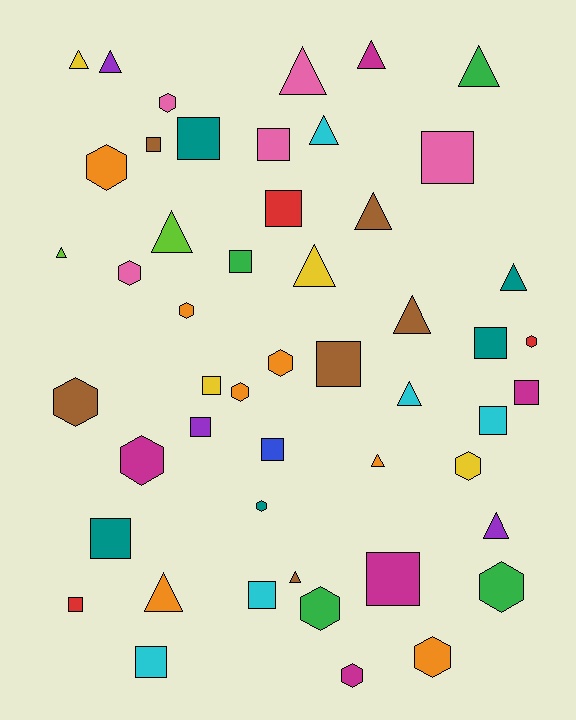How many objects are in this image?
There are 50 objects.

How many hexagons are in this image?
There are 15 hexagons.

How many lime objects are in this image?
There are 2 lime objects.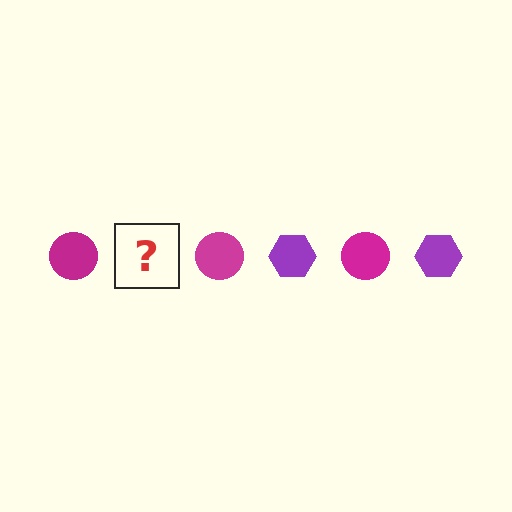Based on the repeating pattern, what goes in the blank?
The blank should be a purple hexagon.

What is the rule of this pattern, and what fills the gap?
The rule is that the pattern alternates between magenta circle and purple hexagon. The gap should be filled with a purple hexagon.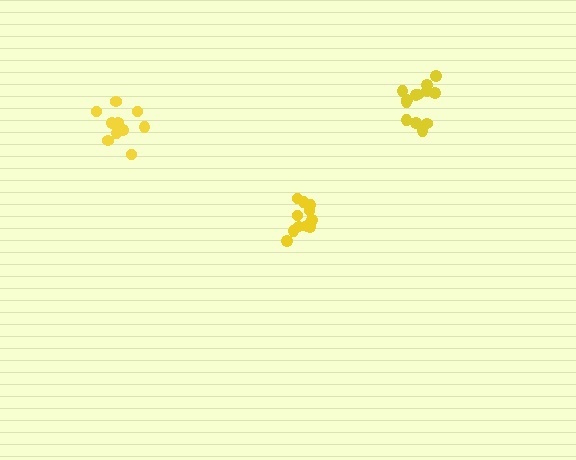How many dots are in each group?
Group 1: 13 dots, Group 2: 11 dots, Group 3: 10 dots (34 total).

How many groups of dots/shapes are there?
There are 3 groups.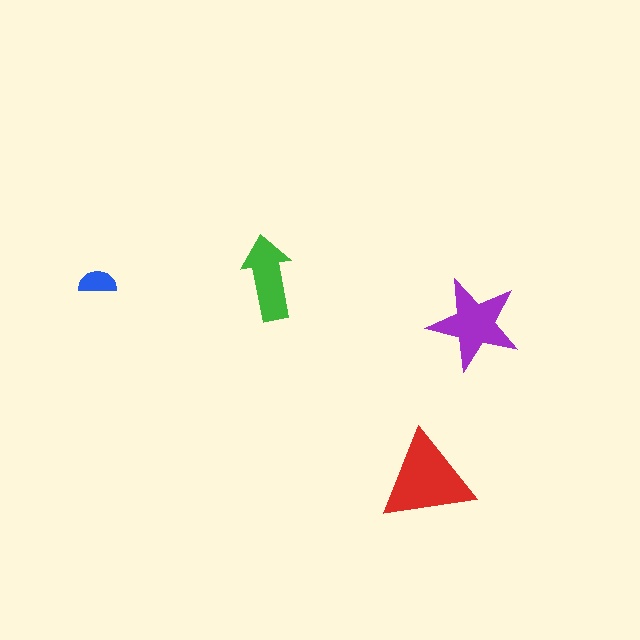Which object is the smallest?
The blue semicircle.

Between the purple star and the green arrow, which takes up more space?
The purple star.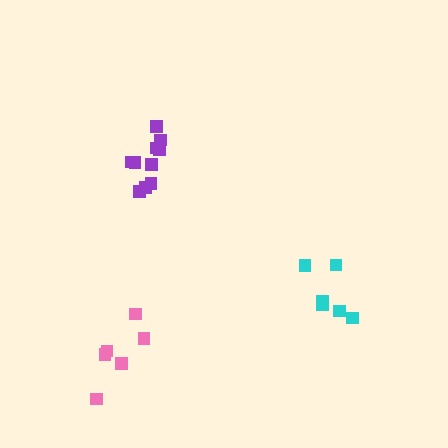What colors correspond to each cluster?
The clusters are colored: purple, pink, cyan.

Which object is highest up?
The purple cluster is topmost.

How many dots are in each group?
Group 1: 10 dots, Group 2: 6 dots, Group 3: 6 dots (22 total).